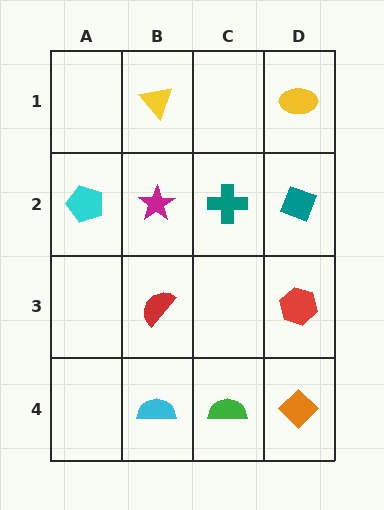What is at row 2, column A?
A cyan pentagon.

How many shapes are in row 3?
2 shapes.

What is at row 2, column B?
A magenta star.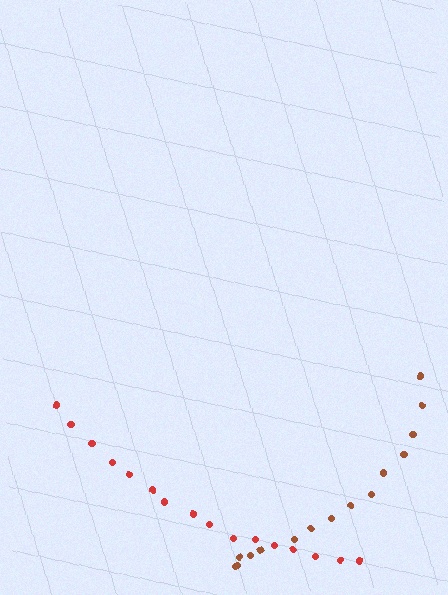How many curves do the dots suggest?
There are 2 distinct paths.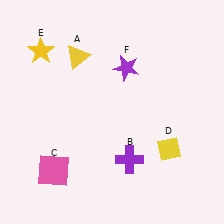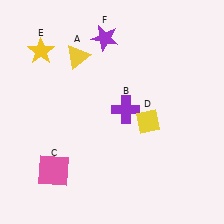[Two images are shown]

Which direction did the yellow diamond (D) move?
The yellow diamond (D) moved up.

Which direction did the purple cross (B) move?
The purple cross (B) moved up.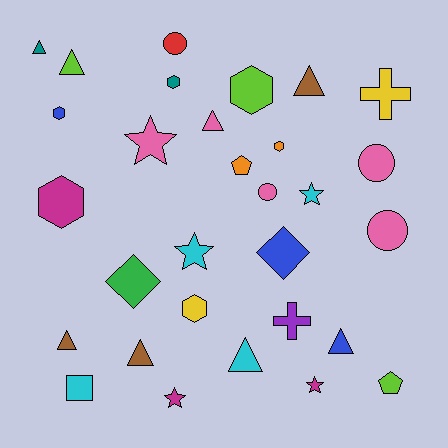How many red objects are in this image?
There is 1 red object.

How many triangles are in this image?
There are 8 triangles.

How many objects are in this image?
There are 30 objects.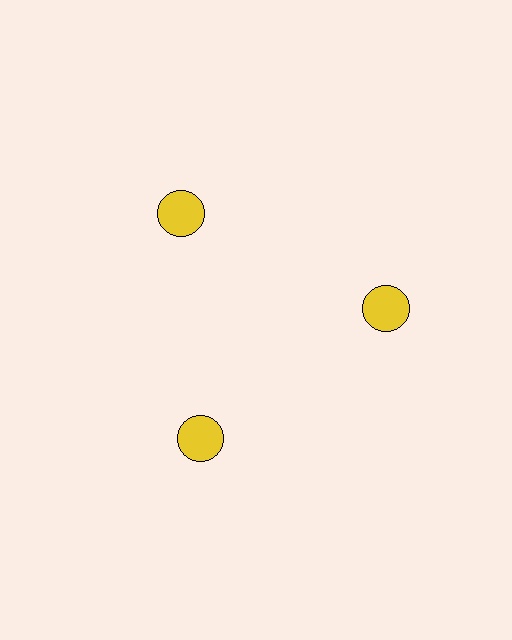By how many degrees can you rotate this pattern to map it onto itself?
The pattern maps onto itself every 120 degrees of rotation.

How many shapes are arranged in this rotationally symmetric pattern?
There are 3 shapes, arranged in 3 groups of 1.